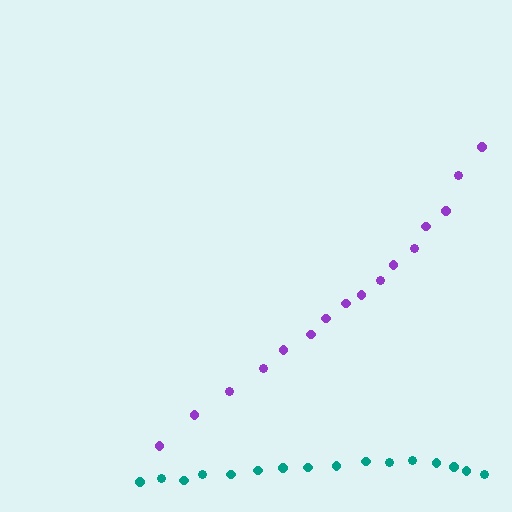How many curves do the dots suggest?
There are 2 distinct paths.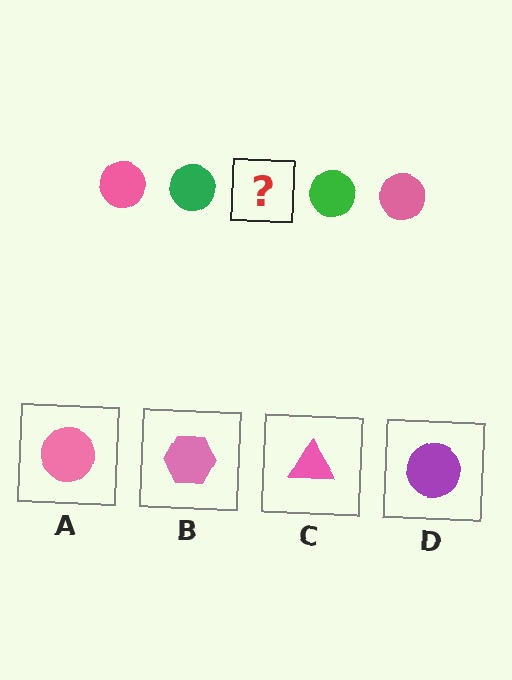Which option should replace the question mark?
Option A.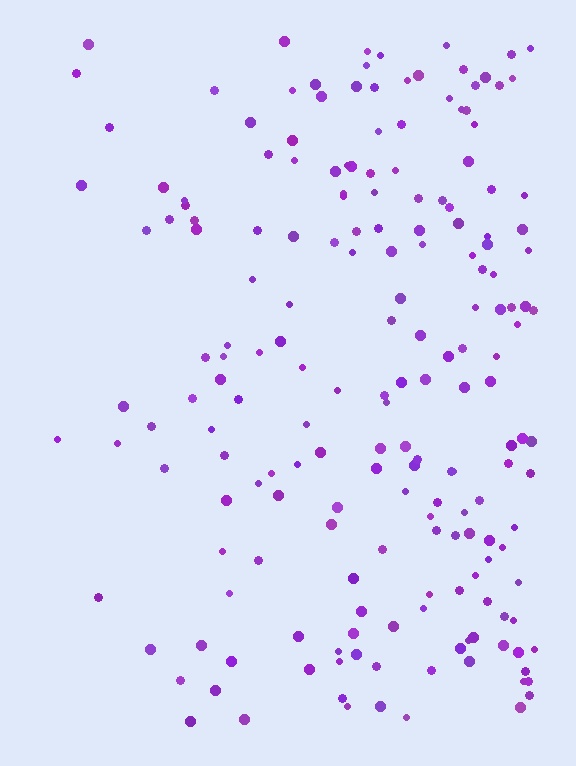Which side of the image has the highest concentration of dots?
The right.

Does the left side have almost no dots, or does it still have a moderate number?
Still a moderate number, just noticeably fewer than the right.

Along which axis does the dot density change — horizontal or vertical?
Horizontal.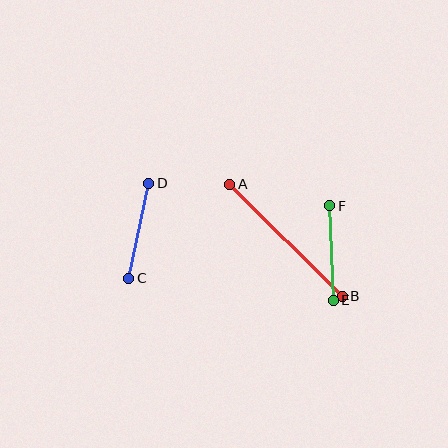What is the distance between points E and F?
The distance is approximately 95 pixels.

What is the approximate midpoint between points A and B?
The midpoint is at approximately (286, 240) pixels.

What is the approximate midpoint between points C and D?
The midpoint is at approximately (139, 231) pixels.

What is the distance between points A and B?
The distance is approximately 158 pixels.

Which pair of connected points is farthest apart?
Points A and B are farthest apart.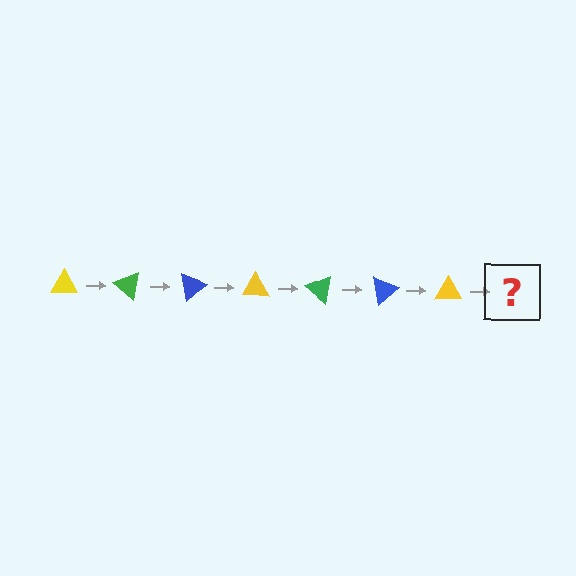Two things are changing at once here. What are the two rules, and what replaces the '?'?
The two rules are that it rotates 40 degrees each step and the color cycles through yellow, green, and blue. The '?' should be a green triangle, rotated 280 degrees from the start.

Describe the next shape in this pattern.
It should be a green triangle, rotated 280 degrees from the start.